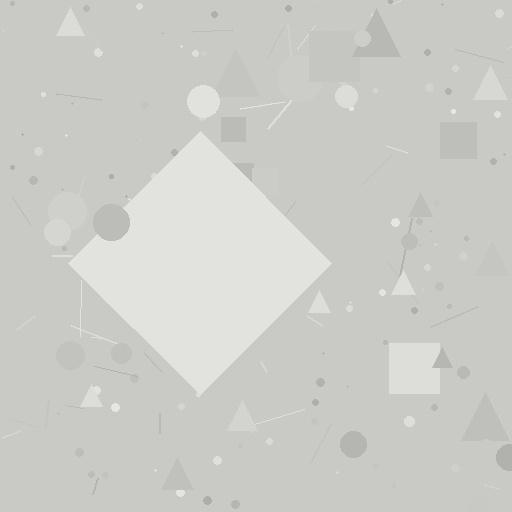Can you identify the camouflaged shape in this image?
The camouflaged shape is a diamond.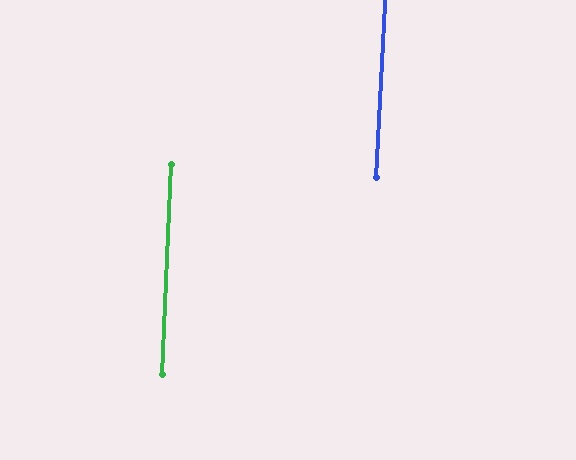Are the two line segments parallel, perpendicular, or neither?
Parallel — their directions differ by only 0.5°.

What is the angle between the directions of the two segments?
Approximately 1 degree.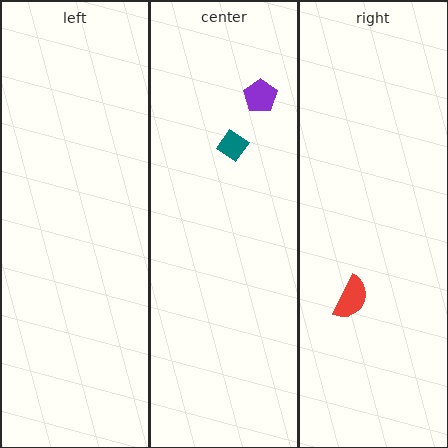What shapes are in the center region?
The purple pentagon, the teal diamond.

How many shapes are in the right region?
1.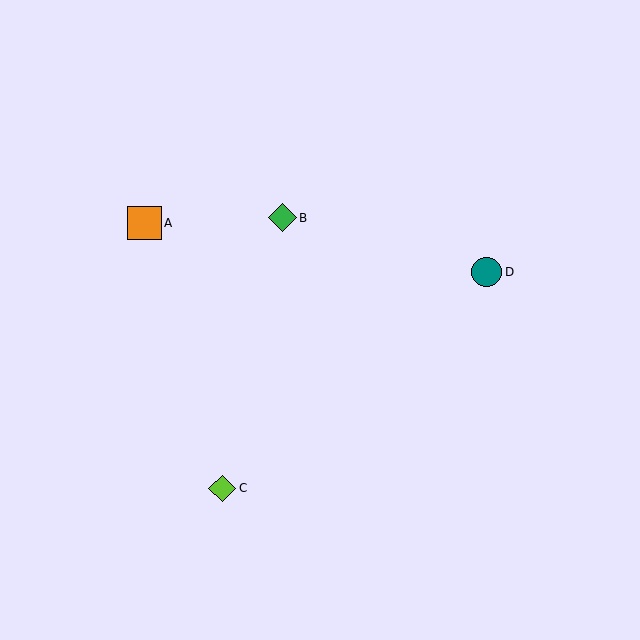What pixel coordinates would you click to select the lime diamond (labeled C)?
Click at (222, 488) to select the lime diamond C.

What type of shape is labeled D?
Shape D is a teal circle.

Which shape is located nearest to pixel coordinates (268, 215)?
The green diamond (labeled B) at (283, 218) is nearest to that location.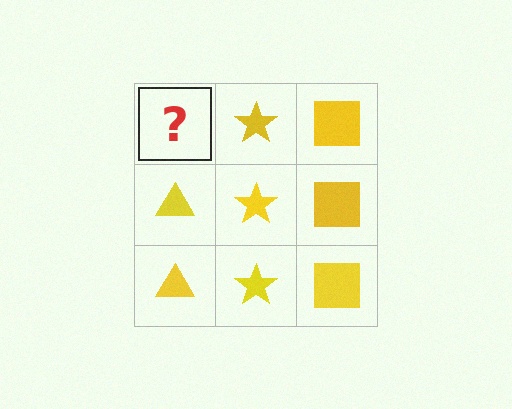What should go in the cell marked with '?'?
The missing cell should contain a yellow triangle.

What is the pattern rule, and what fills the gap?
The rule is that each column has a consistent shape. The gap should be filled with a yellow triangle.